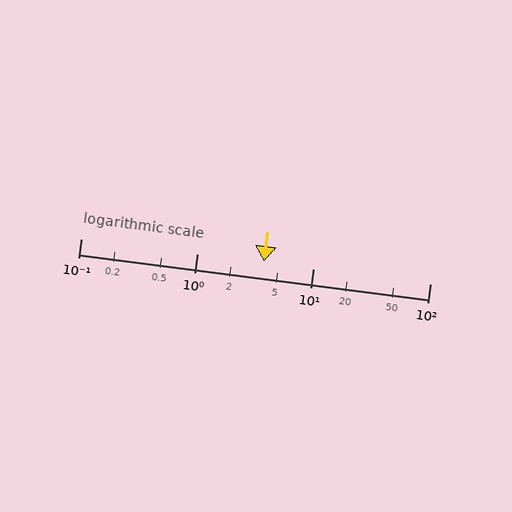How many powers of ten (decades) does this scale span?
The scale spans 3 decades, from 0.1 to 100.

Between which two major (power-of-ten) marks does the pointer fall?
The pointer is between 1 and 10.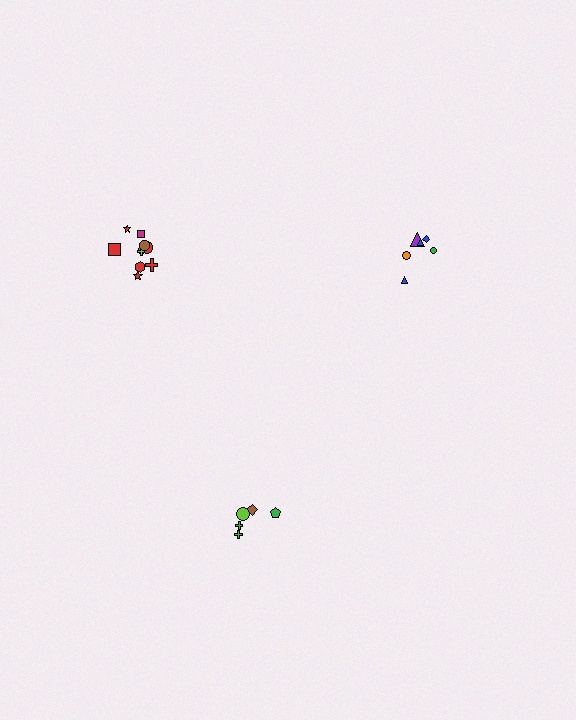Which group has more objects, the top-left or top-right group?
The top-left group.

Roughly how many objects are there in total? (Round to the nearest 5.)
Roughly 20 objects in total.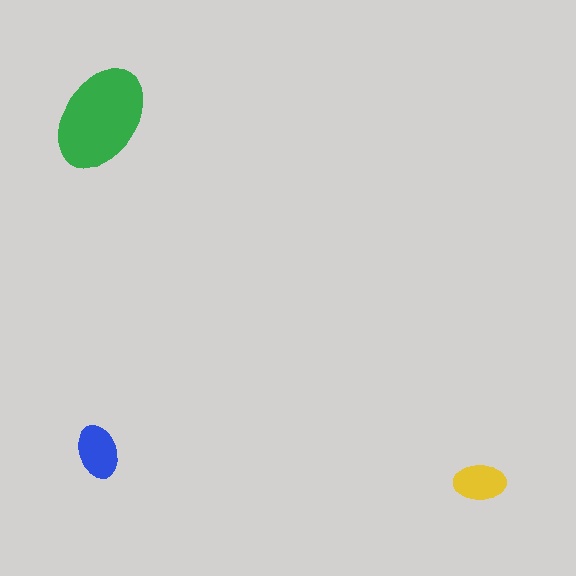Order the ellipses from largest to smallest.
the green one, the blue one, the yellow one.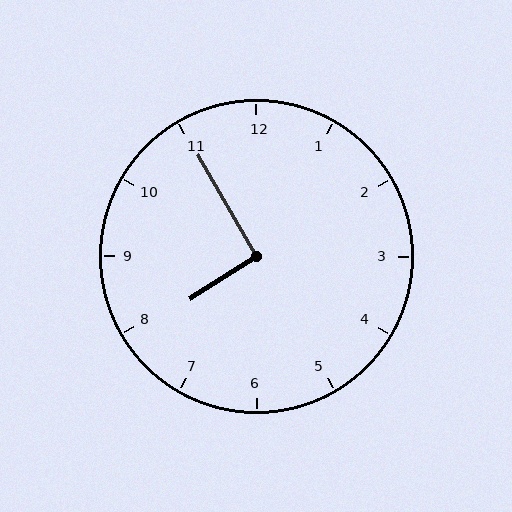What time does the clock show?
7:55.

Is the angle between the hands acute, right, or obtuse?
It is right.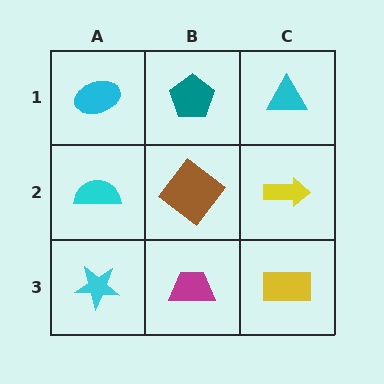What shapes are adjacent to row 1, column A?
A cyan semicircle (row 2, column A), a teal pentagon (row 1, column B).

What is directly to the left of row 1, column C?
A teal pentagon.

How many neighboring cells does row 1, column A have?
2.